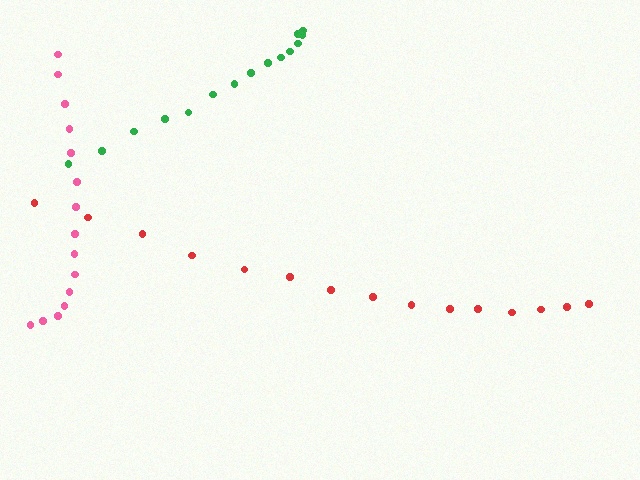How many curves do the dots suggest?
There are 3 distinct paths.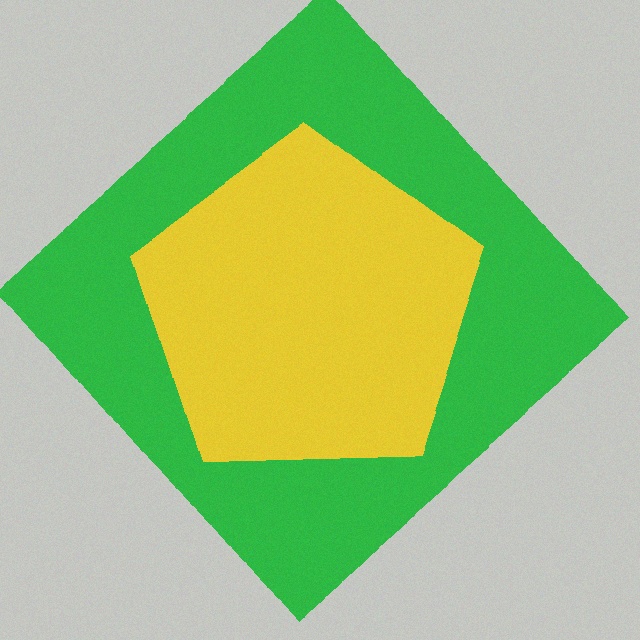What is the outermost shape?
The green diamond.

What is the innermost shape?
The yellow pentagon.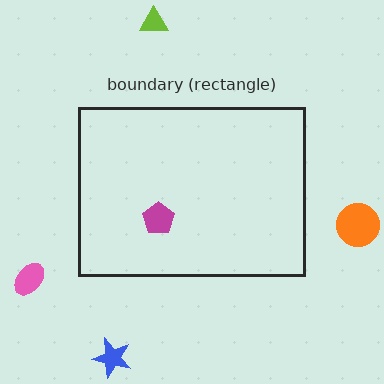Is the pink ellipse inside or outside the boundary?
Outside.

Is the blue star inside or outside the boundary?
Outside.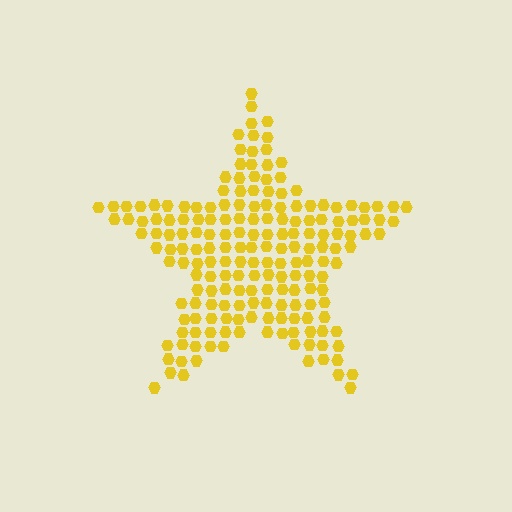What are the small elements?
The small elements are hexagons.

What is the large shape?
The large shape is a star.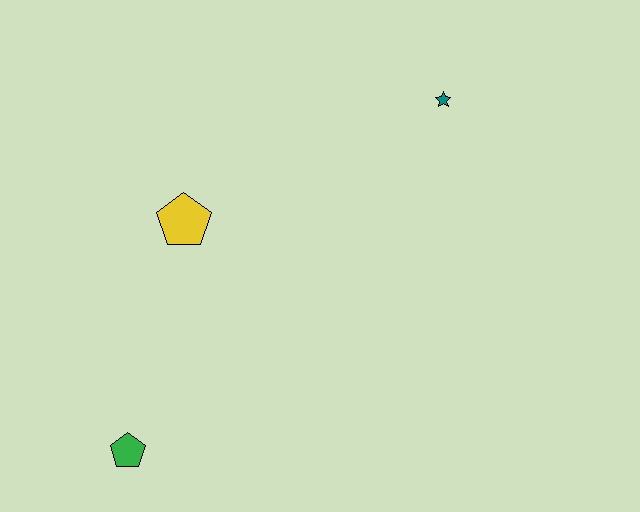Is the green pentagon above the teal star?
No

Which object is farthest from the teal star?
The green pentagon is farthest from the teal star.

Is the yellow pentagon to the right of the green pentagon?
Yes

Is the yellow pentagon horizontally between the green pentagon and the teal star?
Yes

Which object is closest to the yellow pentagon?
The green pentagon is closest to the yellow pentagon.